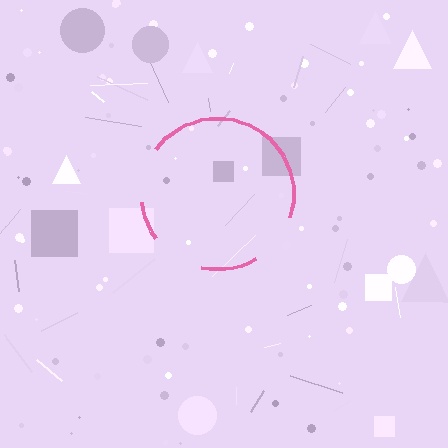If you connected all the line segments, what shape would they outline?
They would outline a circle.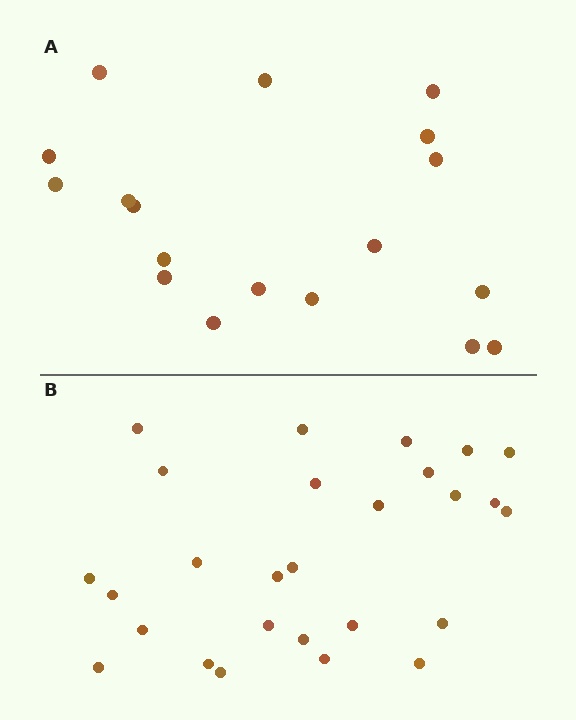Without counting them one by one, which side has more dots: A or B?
Region B (the bottom region) has more dots.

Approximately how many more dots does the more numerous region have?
Region B has roughly 8 or so more dots than region A.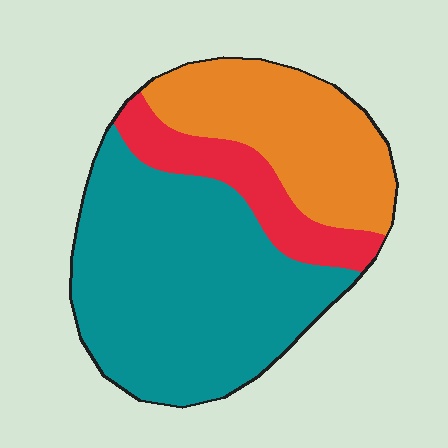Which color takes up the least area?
Red, at roughly 15%.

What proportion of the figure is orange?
Orange covers roughly 30% of the figure.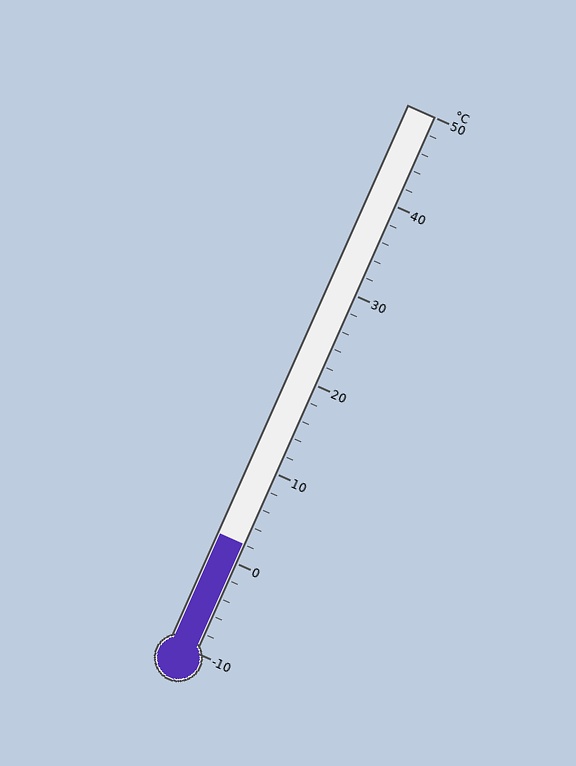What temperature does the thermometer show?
The thermometer shows approximately 2°C.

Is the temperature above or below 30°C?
The temperature is below 30°C.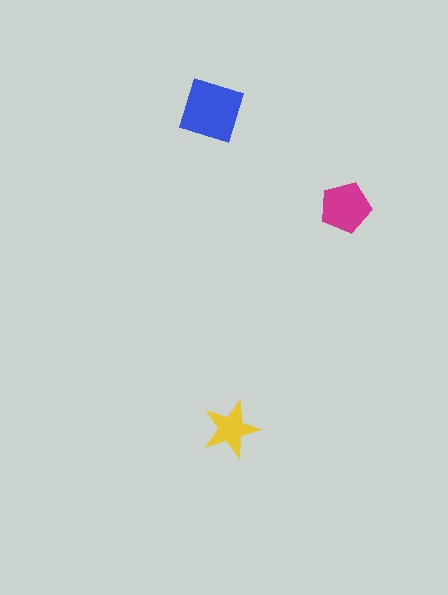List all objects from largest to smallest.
The blue diamond, the magenta pentagon, the yellow star.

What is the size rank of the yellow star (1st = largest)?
3rd.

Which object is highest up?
The blue diamond is topmost.